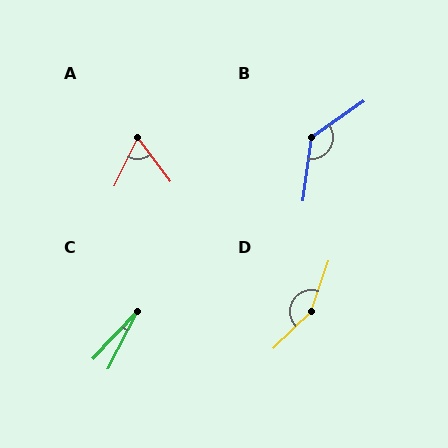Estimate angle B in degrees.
Approximately 132 degrees.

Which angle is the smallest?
C, at approximately 16 degrees.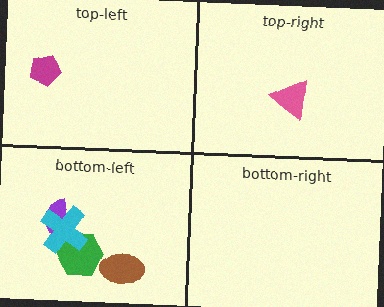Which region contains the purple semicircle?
The bottom-left region.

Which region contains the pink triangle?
The top-right region.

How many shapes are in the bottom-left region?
4.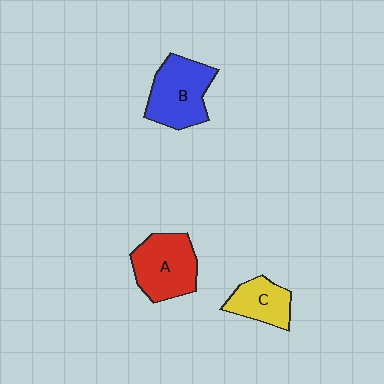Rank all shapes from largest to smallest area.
From largest to smallest: B (blue), A (red), C (yellow).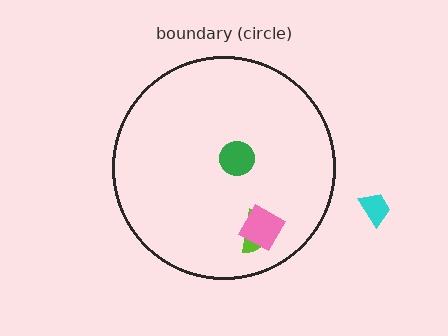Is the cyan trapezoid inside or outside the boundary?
Outside.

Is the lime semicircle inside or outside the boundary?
Inside.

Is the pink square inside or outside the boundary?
Inside.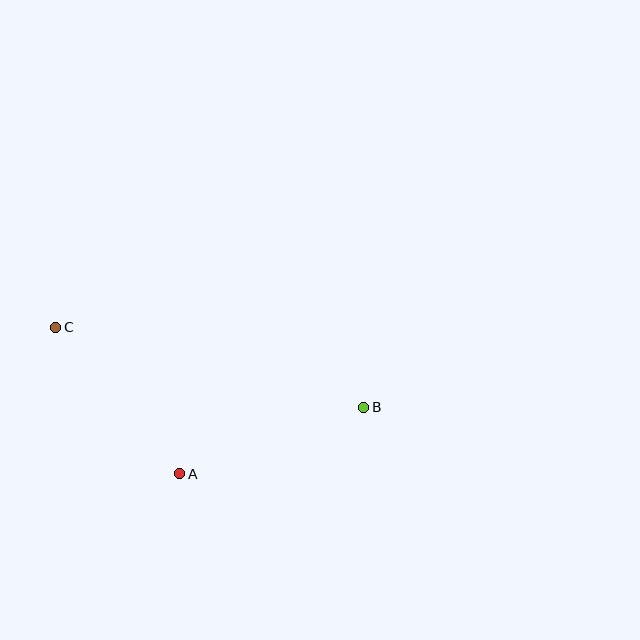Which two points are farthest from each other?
Points B and C are farthest from each other.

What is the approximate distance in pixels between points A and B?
The distance between A and B is approximately 196 pixels.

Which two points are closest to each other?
Points A and C are closest to each other.